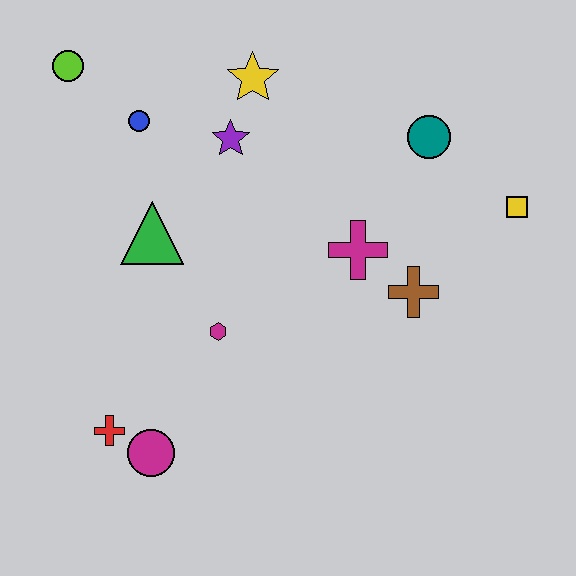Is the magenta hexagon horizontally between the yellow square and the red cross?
Yes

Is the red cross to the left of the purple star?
Yes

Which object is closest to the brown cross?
The magenta cross is closest to the brown cross.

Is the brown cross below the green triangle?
Yes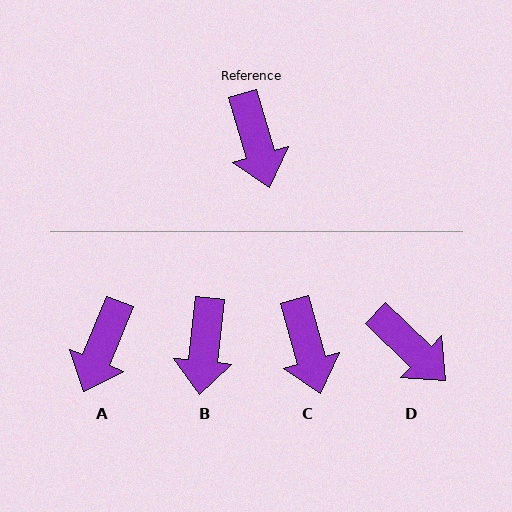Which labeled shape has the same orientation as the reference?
C.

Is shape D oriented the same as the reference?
No, it is off by about 30 degrees.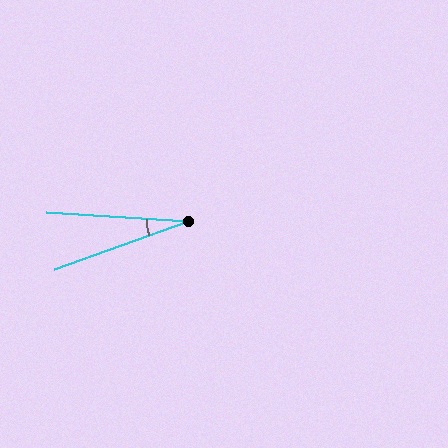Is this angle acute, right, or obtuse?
It is acute.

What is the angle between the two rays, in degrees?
Approximately 24 degrees.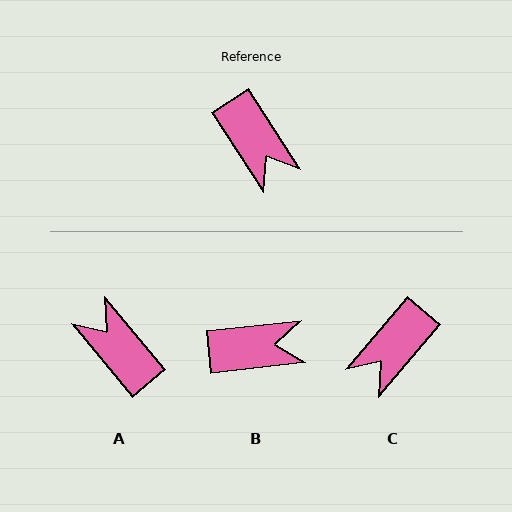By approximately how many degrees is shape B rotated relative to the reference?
Approximately 63 degrees counter-clockwise.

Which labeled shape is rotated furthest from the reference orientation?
A, about 173 degrees away.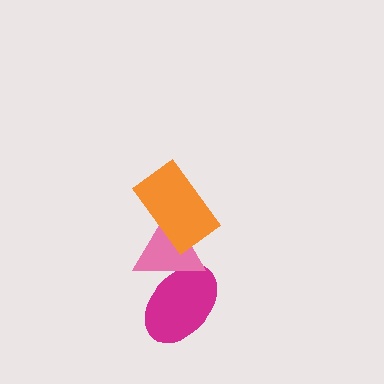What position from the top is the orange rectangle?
The orange rectangle is 1st from the top.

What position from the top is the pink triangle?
The pink triangle is 2nd from the top.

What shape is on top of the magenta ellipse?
The pink triangle is on top of the magenta ellipse.